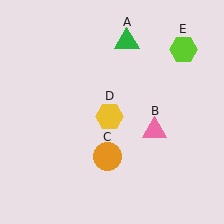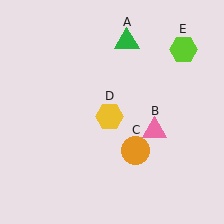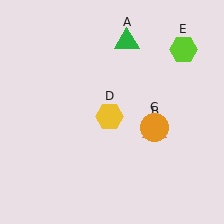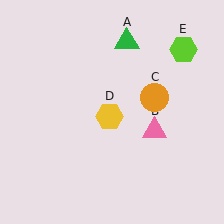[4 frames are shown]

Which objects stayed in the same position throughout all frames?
Green triangle (object A) and pink triangle (object B) and yellow hexagon (object D) and lime hexagon (object E) remained stationary.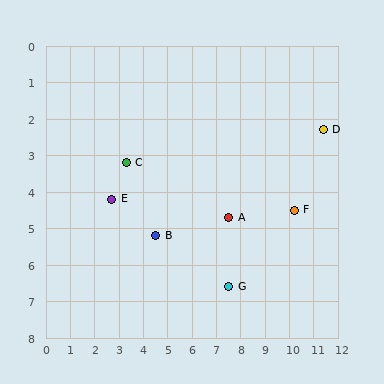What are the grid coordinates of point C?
Point C is at approximately (3.3, 3.2).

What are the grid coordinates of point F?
Point F is at approximately (10.2, 4.5).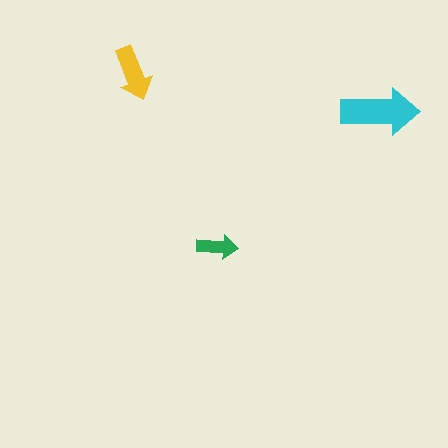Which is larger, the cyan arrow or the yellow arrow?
The cyan one.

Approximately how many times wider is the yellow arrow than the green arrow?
About 1.5 times wider.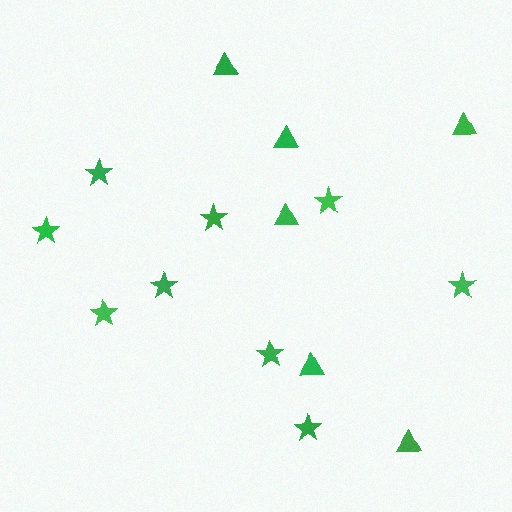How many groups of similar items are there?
There are 2 groups: one group of triangles (6) and one group of stars (9).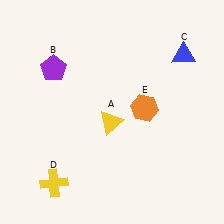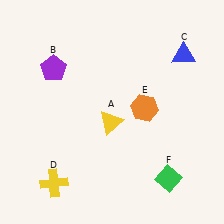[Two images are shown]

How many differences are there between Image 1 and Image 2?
There is 1 difference between the two images.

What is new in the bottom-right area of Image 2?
A green diamond (F) was added in the bottom-right area of Image 2.